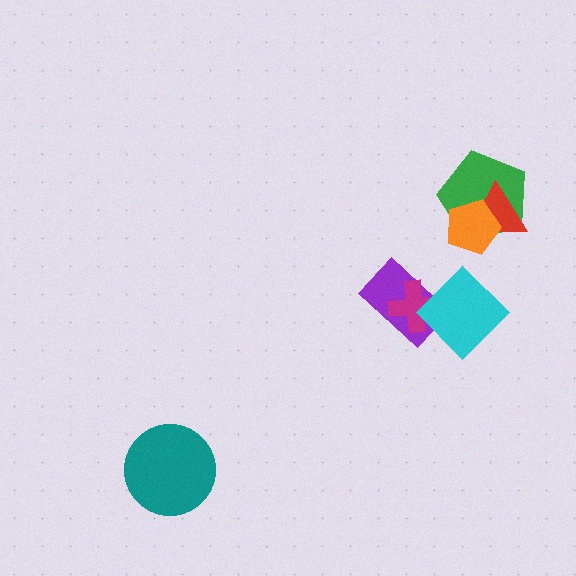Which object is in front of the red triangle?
The orange pentagon is in front of the red triangle.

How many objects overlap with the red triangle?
2 objects overlap with the red triangle.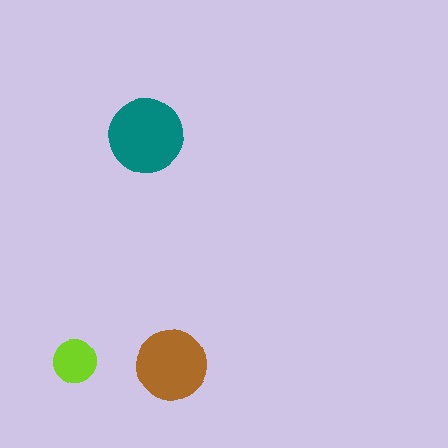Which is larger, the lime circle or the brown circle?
The brown one.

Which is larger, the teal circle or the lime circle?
The teal one.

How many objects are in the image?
There are 3 objects in the image.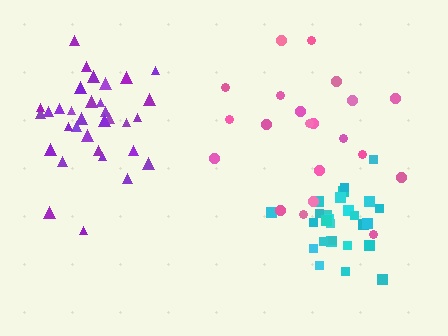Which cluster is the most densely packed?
Cyan.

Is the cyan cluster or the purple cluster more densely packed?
Cyan.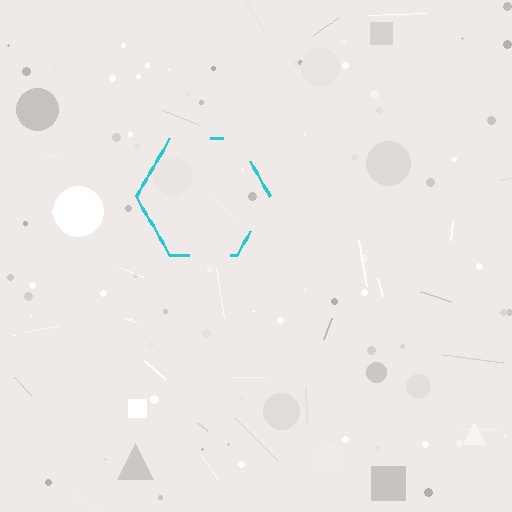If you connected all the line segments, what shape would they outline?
They would outline a hexagon.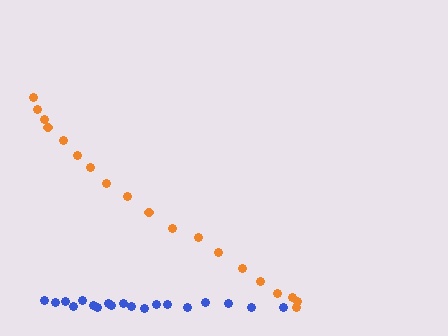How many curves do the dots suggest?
There are 2 distinct paths.